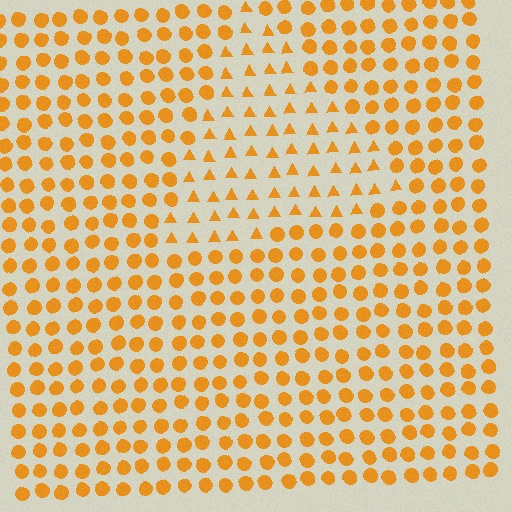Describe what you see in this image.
The image is filled with small orange elements arranged in a uniform grid. A triangle-shaped region contains triangles, while the surrounding area contains circles. The boundary is defined purely by the change in element shape.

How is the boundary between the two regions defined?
The boundary is defined by a change in element shape: triangles inside vs. circles outside. All elements share the same color and spacing.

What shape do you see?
I see a triangle.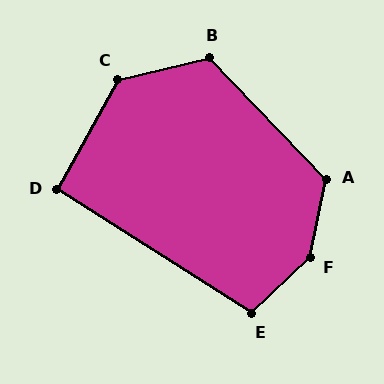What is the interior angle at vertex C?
Approximately 132 degrees (obtuse).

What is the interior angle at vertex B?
Approximately 121 degrees (obtuse).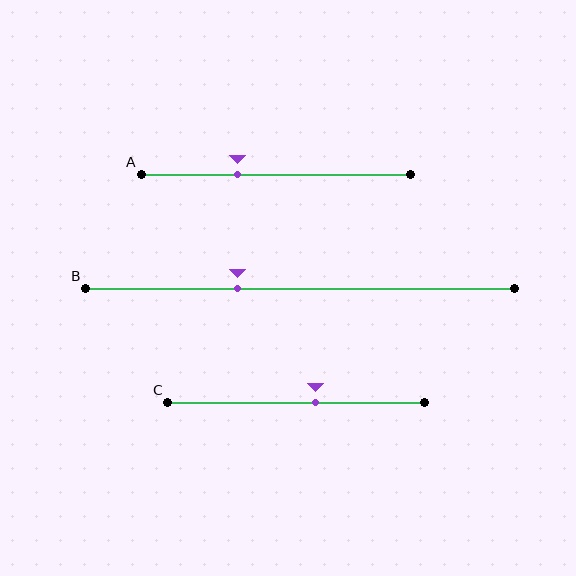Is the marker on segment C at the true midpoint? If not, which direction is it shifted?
No, the marker on segment C is shifted to the right by about 7% of the segment length.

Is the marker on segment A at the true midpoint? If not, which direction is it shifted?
No, the marker on segment A is shifted to the left by about 14% of the segment length.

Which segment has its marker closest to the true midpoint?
Segment C has its marker closest to the true midpoint.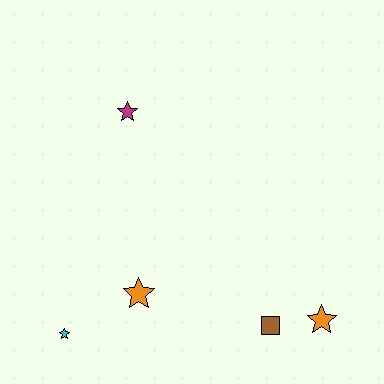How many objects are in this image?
There are 5 objects.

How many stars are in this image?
There are 4 stars.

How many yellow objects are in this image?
There are no yellow objects.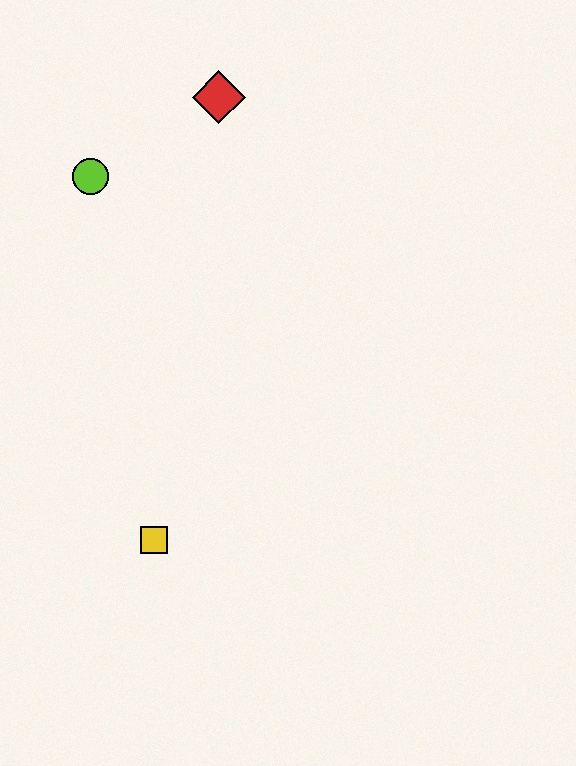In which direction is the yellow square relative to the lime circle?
The yellow square is below the lime circle.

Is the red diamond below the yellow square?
No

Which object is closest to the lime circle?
The red diamond is closest to the lime circle.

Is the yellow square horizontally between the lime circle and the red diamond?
Yes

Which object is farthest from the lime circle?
The yellow square is farthest from the lime circle.